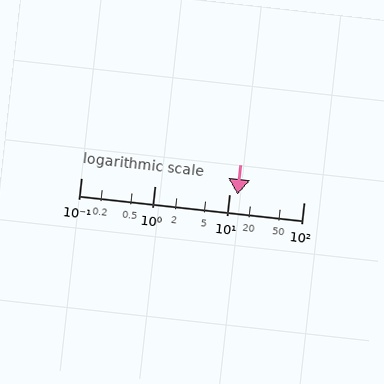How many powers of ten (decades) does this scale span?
The scale spans 3 decades, from 0.1 to 100.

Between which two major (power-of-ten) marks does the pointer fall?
The pointer is between 10 and 100.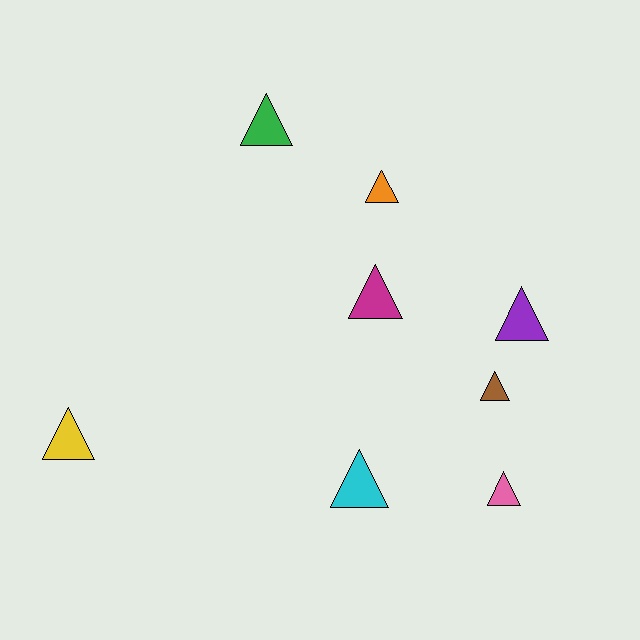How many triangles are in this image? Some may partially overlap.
There are 8 triangles.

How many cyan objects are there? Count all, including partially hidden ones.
There is 1 cyan object.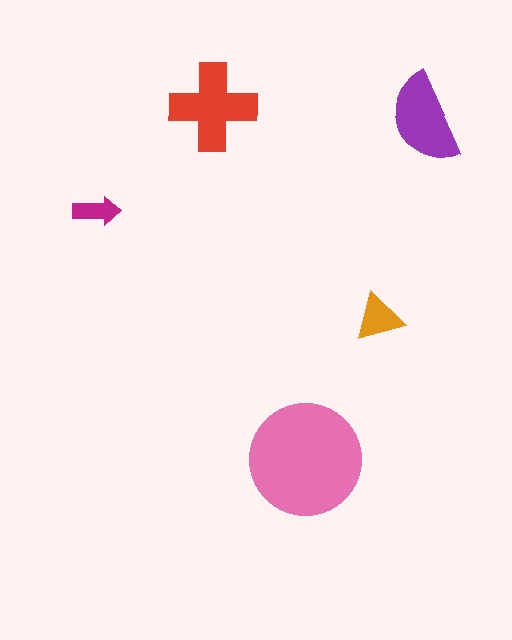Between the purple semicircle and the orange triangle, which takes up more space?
The purple semicircle.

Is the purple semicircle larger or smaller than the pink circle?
Smaller.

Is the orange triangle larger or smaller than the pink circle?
Smaller.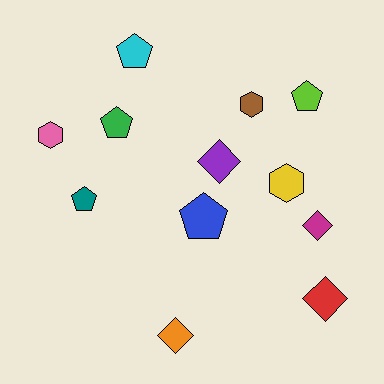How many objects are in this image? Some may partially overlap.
There are 12 objects.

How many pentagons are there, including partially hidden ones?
There are 5 pentagons.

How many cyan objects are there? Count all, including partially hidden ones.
There is 1 cyan object.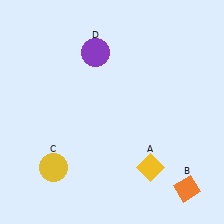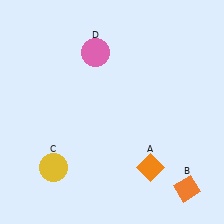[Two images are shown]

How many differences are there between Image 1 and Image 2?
There are 2 differences between the two images.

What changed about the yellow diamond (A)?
In Image 1, A is yellow. In Image 2, it changed to orange.